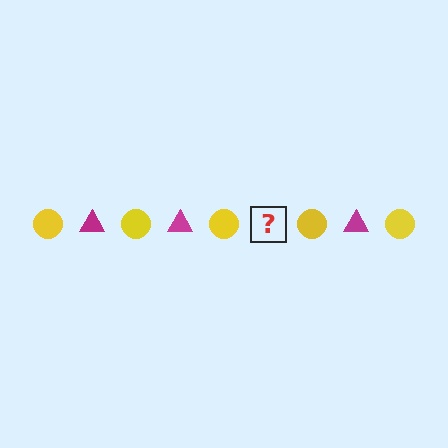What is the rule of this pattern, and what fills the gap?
The rule is that the pattern alternates between yellow circle and magenta triangle. The gap should be filled with a magenta triangle.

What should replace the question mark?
The question mark should be replaced with a magenta triangle.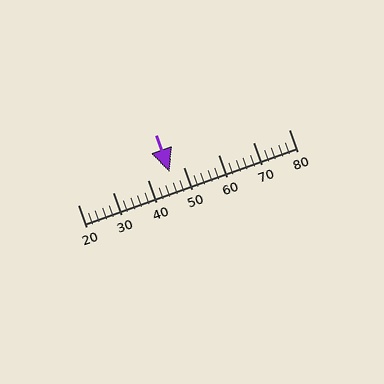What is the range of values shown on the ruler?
The ruler shows values from 20 to 80.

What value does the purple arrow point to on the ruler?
The purple arrow points to approximately 46.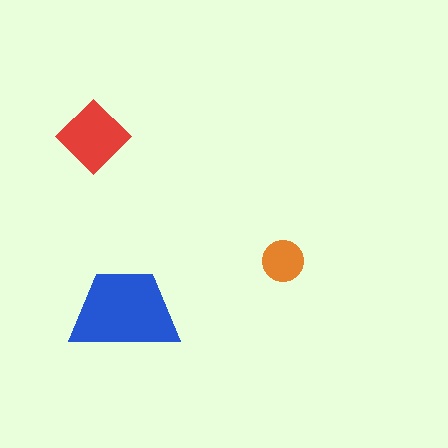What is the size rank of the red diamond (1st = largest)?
2nd.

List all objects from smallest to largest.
The orange circle, the red diamond, the blue trapezoid.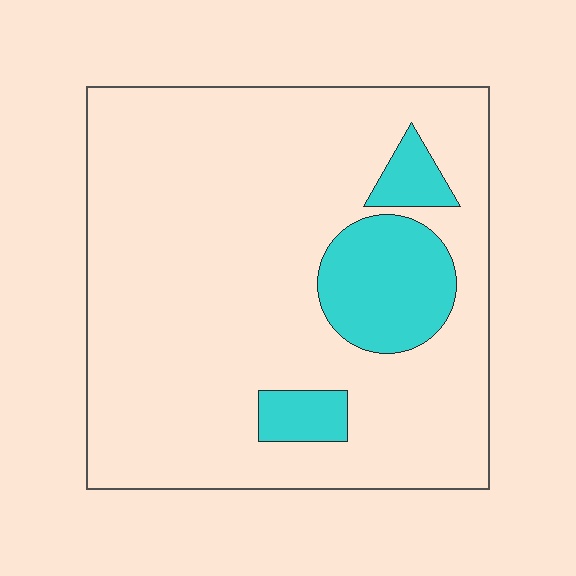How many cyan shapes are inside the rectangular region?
3.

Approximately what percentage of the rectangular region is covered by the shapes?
Approximately 15%.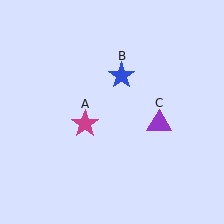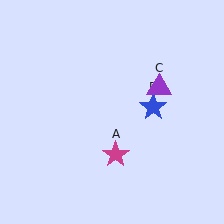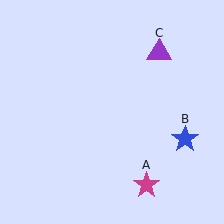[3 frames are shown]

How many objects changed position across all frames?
3 objects changed position: magenta star (object A), blue star (object B), purple triangle (object C).